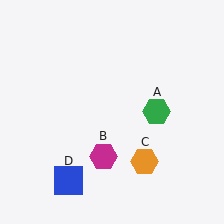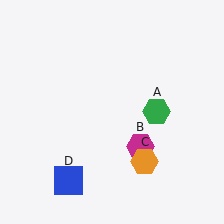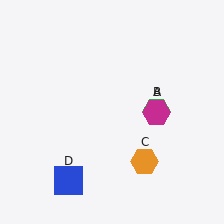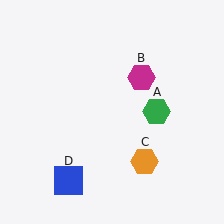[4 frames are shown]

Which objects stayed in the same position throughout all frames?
Green hexagon (object A) and orange hexagon (object C) and blue square (object D) remained stationary.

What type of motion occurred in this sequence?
The magenta hexagon (object B) rotated counterclockwise around the center of the scene.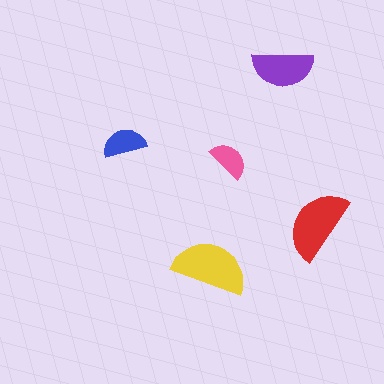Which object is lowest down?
The yellow semicircle is bottommost.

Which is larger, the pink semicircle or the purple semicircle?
The purple one.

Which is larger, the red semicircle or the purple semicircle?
The red one.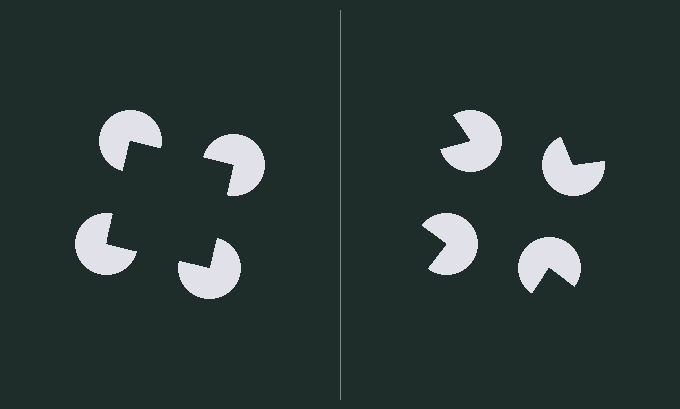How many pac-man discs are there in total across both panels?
8 — 4 on each side.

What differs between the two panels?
The pac-man discs are positioned identically on both sides; only the wedge orientations differ. On the left they align to a square; on the right they are misaligned.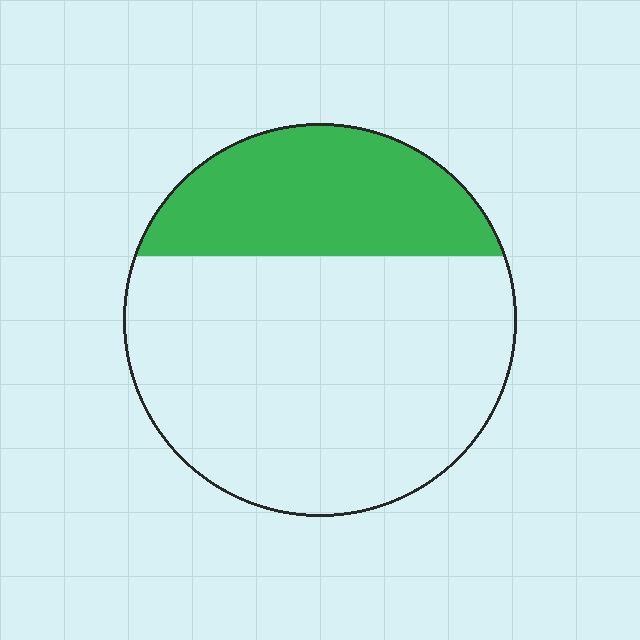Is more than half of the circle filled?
No.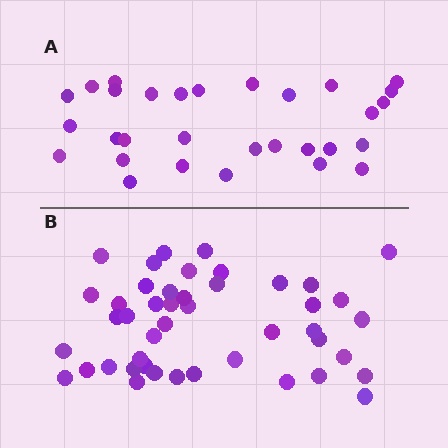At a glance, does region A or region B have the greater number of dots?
Region B (the bottom region) has more dots.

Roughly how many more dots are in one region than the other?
Region B has approximately 15 more dots than region A.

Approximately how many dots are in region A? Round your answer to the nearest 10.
About 30 dots.